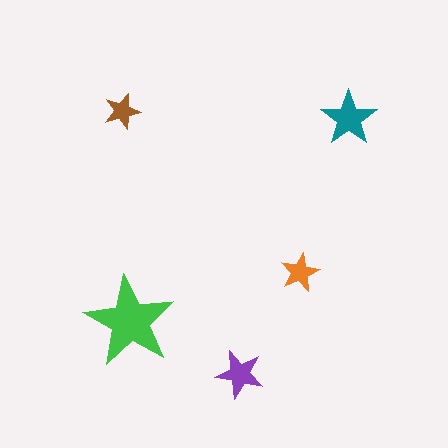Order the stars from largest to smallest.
the green one, the teal one, the purple one, the orange one, the brown one.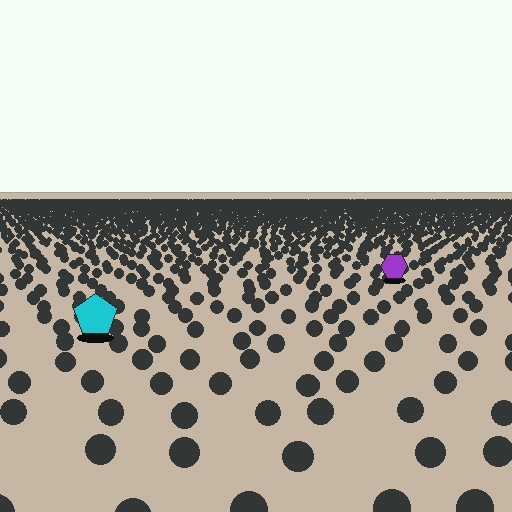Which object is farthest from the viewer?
The purple hexagon is farthest from the viewer. It appears smaller and the ground texture around it is denser.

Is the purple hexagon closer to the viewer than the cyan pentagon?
No. The cyan pentagon is closer — you can tell from the texture gradient: the ground texture is coarser near it.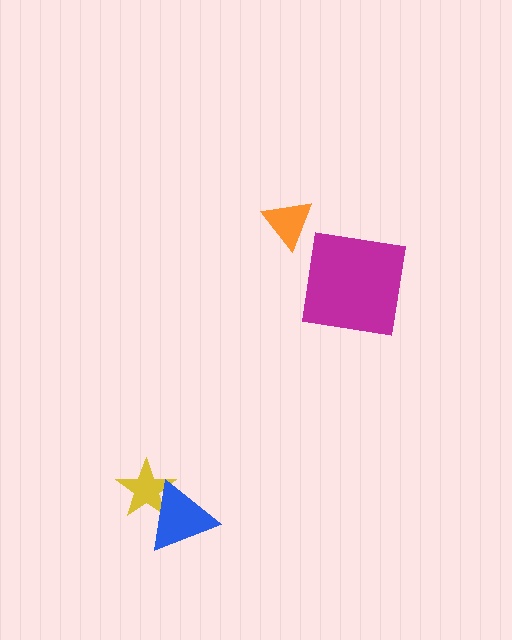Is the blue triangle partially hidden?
No, no other shape covers it.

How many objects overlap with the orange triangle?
0 objects overlap with the orange triangle.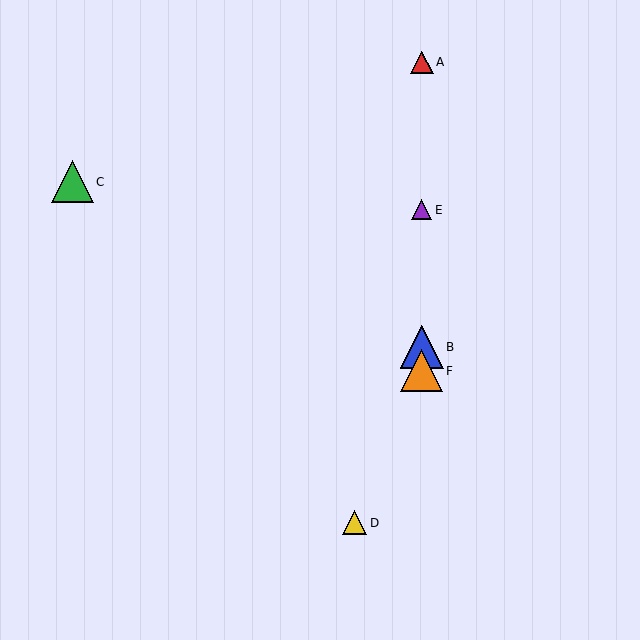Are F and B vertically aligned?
Yes, both are at x≈422.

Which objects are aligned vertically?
Objects A, B, E, F are aligned vertically.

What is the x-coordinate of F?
Object F is at x≈422.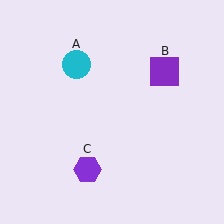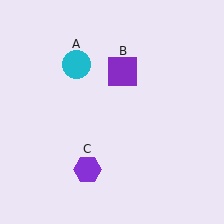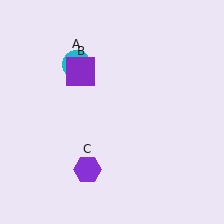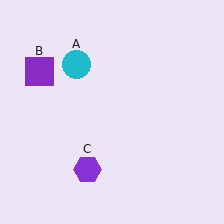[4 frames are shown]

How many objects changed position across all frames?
1 object changed position: purple square (object B).